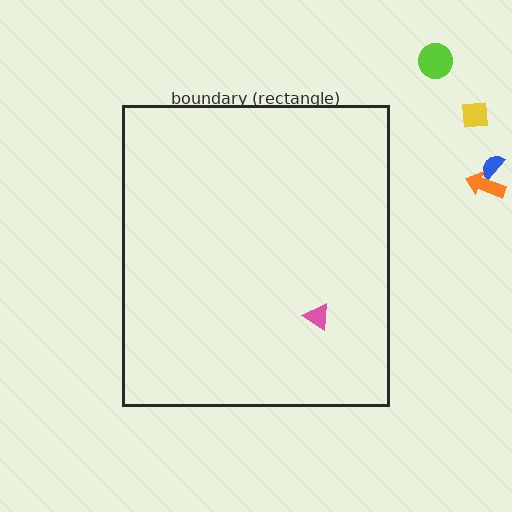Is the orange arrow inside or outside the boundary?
Outside.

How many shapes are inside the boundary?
1 inside, 4 outside.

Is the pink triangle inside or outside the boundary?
Inside.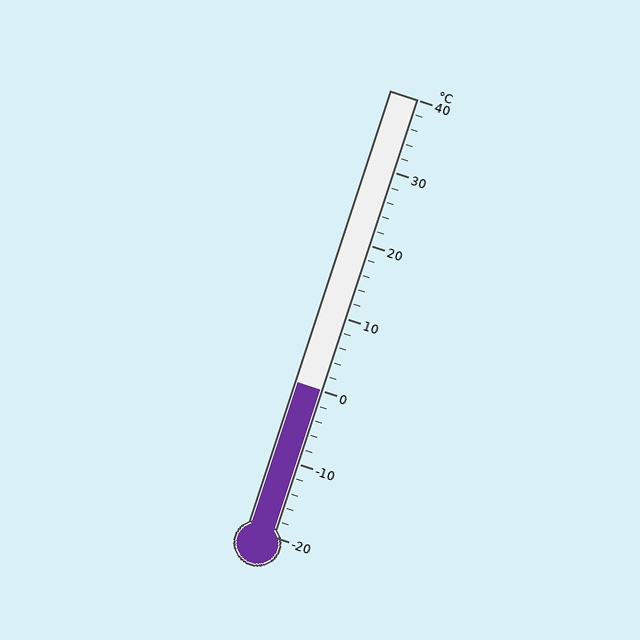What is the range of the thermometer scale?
The thermometer scale ranges from -20°C to 40°C.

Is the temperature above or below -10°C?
The temperature is above -10°C.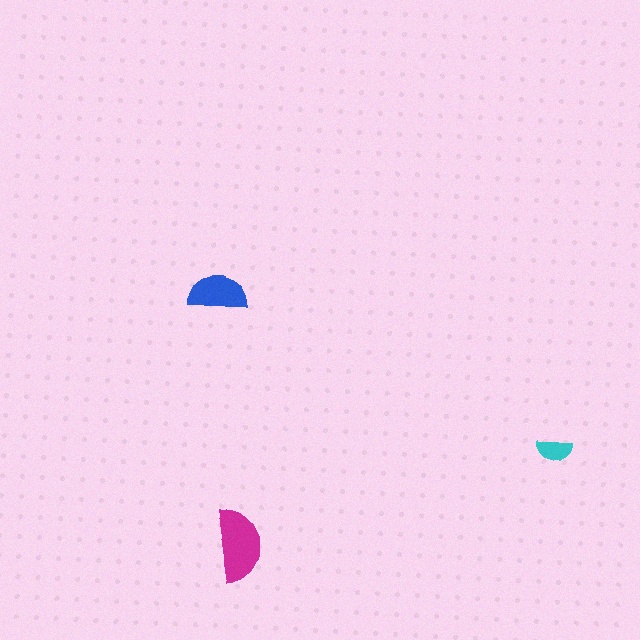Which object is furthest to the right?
The cyan semicircle is rightmost.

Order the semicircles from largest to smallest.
the magenta one, the blue one, the cyan one.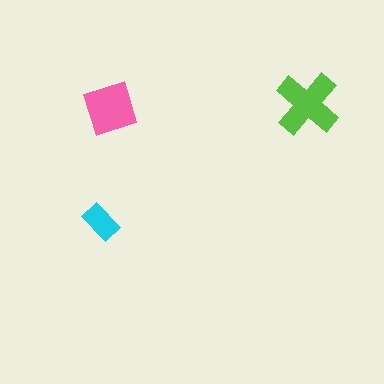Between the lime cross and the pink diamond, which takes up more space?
The lime cross.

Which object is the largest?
The lime cross.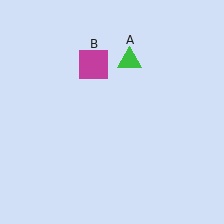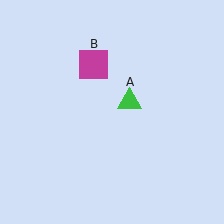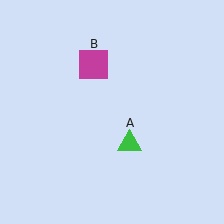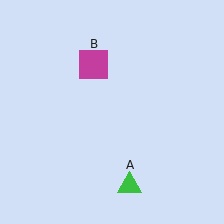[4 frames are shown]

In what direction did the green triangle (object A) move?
The green triangle (object A) moved down.